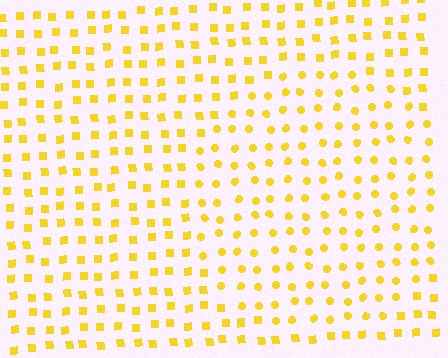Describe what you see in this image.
The image is filled with small yellow elements arranged in a uniform grid. A circle-shaped region contains circles, while the surrounding area contains squares. The boundary is defined purely by the change in element shape.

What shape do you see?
I see a circle.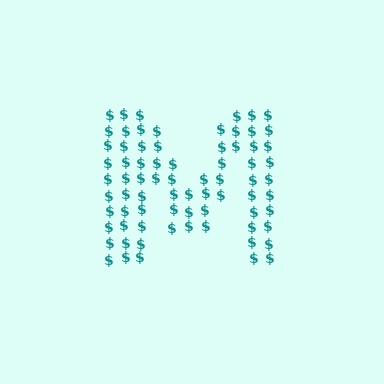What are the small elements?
The small elements are dollar signs.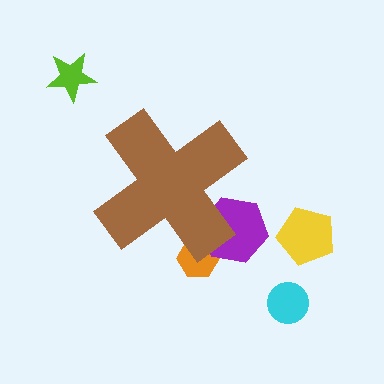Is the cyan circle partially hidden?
No, the cyan circle is fully visible.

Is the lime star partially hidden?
No, the lime star is fully visible.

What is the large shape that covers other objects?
A brown cross.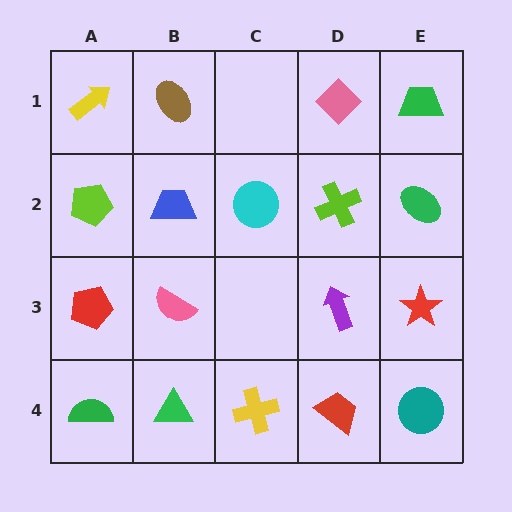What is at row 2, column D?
A lime cross.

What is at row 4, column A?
A green semicircle.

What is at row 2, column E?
A green ellipse.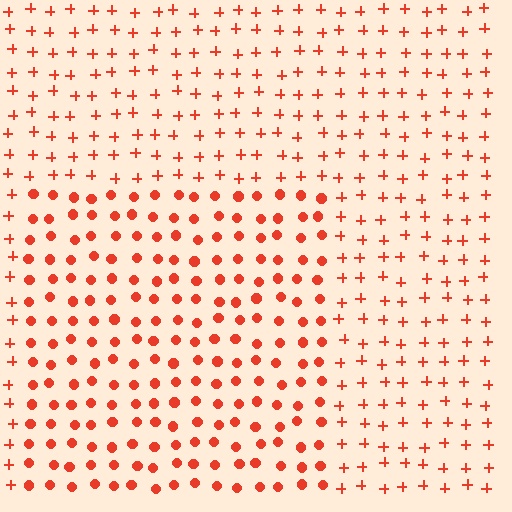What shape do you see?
I see a rectangle.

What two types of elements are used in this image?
The image uses circles inside the rectangle region and plus signs outside it.